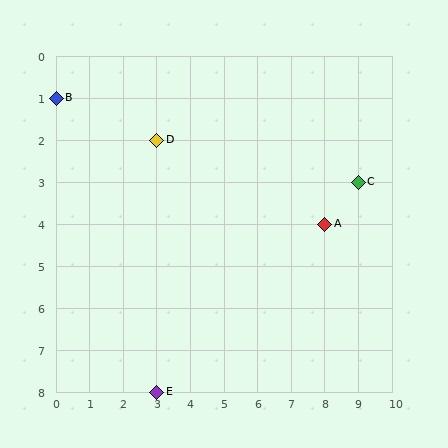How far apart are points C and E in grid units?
Points C and E are 6 columns and 5 rows apart (about 7.8 grid units diagonally).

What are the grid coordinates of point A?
Point A is at grid coordinates (8, 4).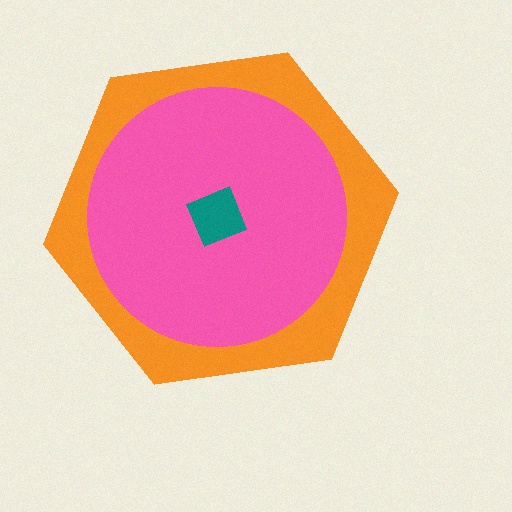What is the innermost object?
The teal diamond.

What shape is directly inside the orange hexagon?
The pink circle.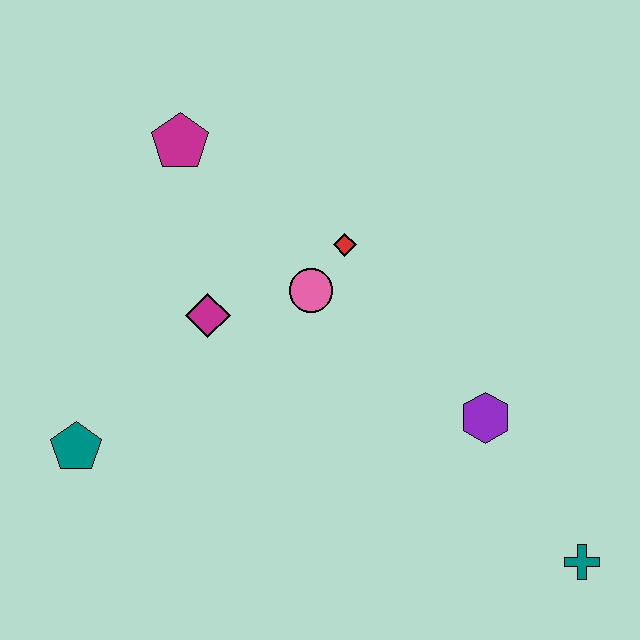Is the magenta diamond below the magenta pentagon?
Yes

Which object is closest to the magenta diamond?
The pink circle is closest to the magenta diamond.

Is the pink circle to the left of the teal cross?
Yes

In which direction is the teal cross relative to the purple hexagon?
The teal cross is below the purple hexagon.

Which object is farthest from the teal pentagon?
The teal cross is farthest from the teal pentagon.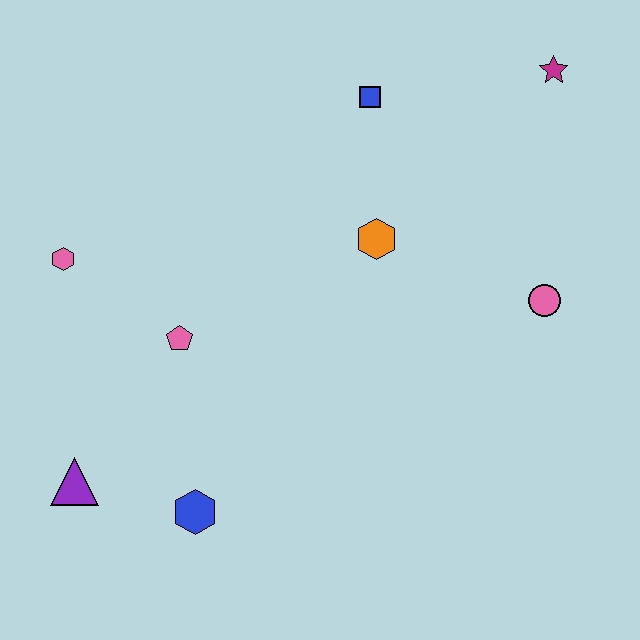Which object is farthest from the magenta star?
The purple triangle is farthest from the magenta star.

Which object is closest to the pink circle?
The orange hexagon is closest to the pink circle.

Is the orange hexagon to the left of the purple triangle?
No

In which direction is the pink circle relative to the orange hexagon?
The pink circle is to the right of the orange hexagon.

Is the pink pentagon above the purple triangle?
Yes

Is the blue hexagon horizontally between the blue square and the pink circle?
No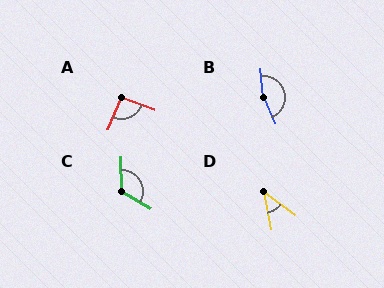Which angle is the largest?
B, at approximately 161 degrees.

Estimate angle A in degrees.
Approximately 91 degrees.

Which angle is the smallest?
D, at approximately 43 degrees.